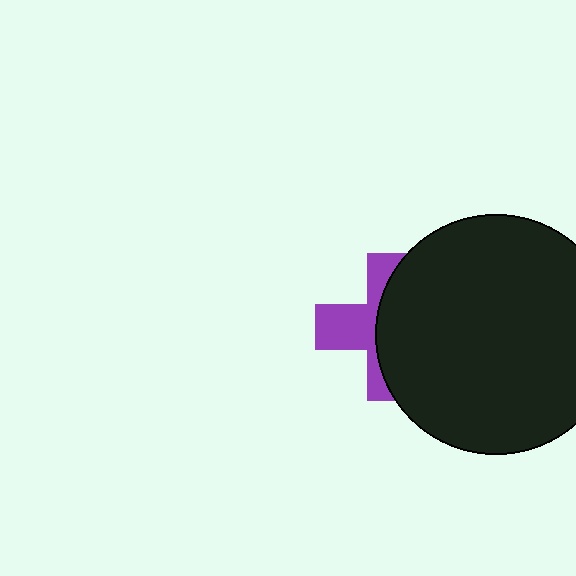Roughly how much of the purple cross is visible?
A small part of it is visible (roughly 42%).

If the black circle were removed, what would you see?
You would see the complete purple cross.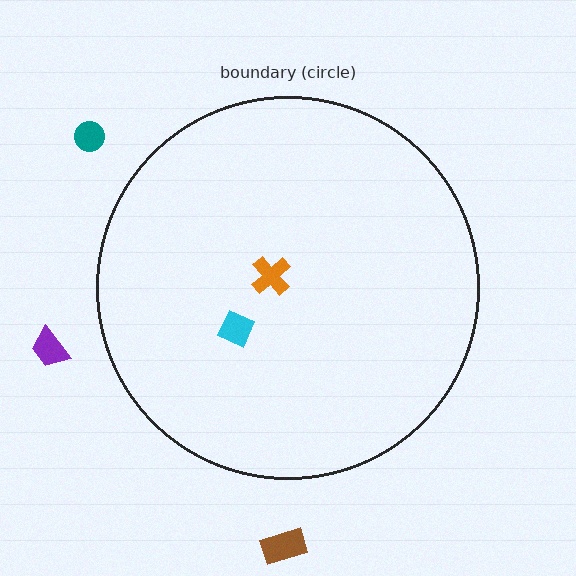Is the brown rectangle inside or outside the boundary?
Outside.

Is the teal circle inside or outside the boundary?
Outside.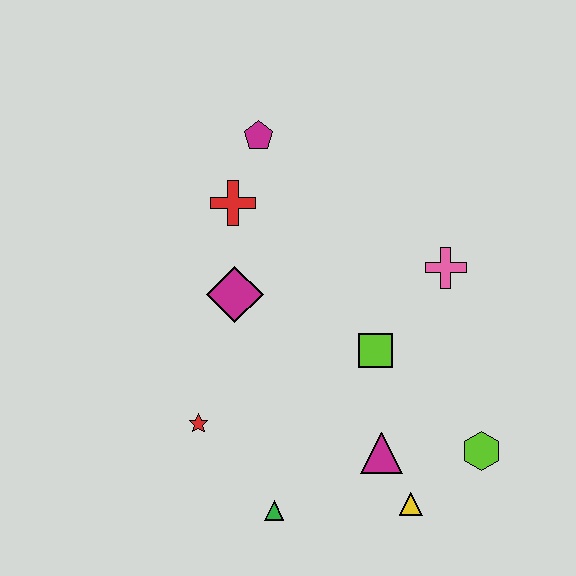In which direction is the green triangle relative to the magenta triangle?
The green triangle is to the left of the magenta triangle.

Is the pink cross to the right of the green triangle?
Yes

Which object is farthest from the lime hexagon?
The magenta pentagon is farthest from the lime hexagon.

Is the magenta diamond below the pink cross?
Yes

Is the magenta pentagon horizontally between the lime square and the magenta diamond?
Yes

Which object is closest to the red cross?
The magenta pentagon is closest to the red cross.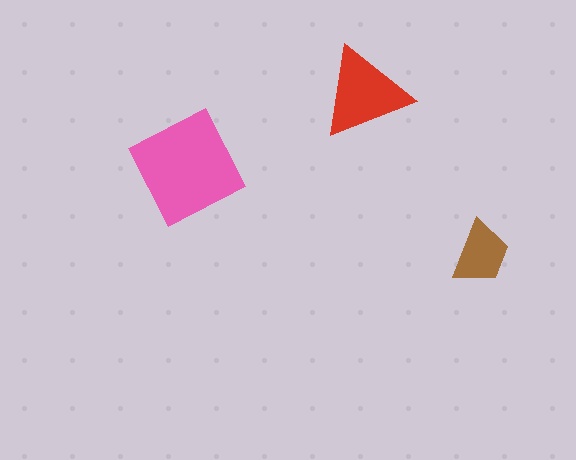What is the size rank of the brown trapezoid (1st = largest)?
3rd.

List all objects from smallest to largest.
The brown trapezoid, the red triangle, the pink square.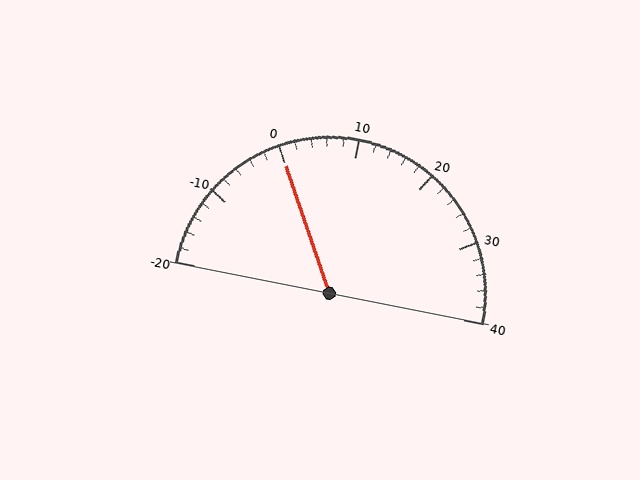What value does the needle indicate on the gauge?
The needle indicates approximately 0.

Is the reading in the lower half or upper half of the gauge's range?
The reading is in the lower half of the range (-20 to 40).